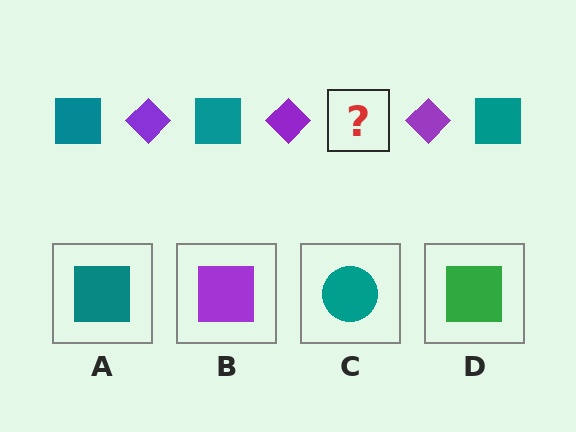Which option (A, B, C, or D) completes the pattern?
A.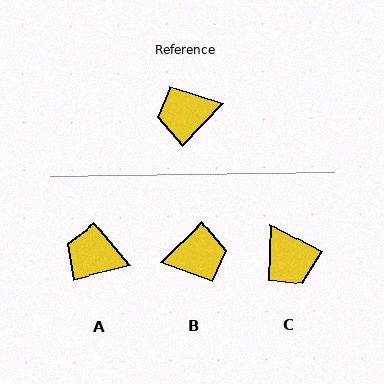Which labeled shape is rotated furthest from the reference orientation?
B, about 178 degrees away.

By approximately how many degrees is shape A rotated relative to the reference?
Approximately 32 degrees clockwise.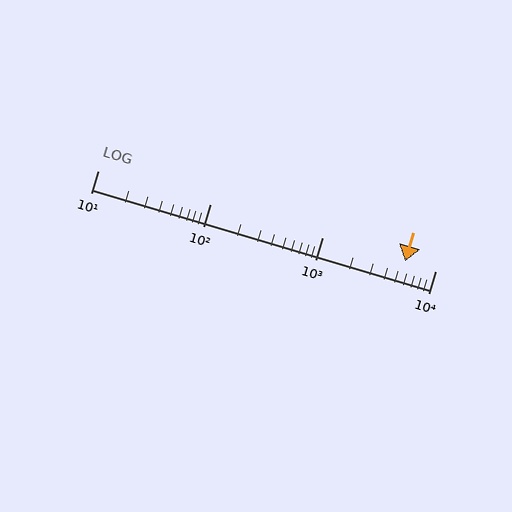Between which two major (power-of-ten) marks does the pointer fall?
The pointer is between 1000 and 10000.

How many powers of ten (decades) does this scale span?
The scale spans 3 decades, from 10 to 10000.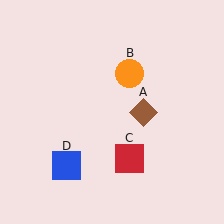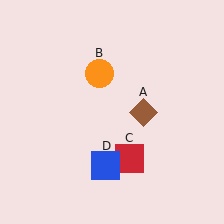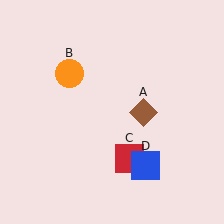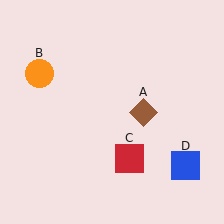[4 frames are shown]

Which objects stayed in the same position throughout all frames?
Brown diamond (object A) and red square (object C) remained stationary.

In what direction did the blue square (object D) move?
The blue square (object D) moved right.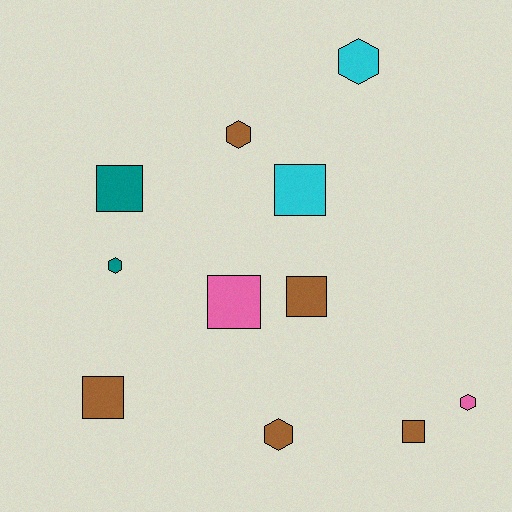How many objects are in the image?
There are 11 objects.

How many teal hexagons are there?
There is 1 teal hexagon.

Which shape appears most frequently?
Square, with 6 objects.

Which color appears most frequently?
Brown, with 5 objects.